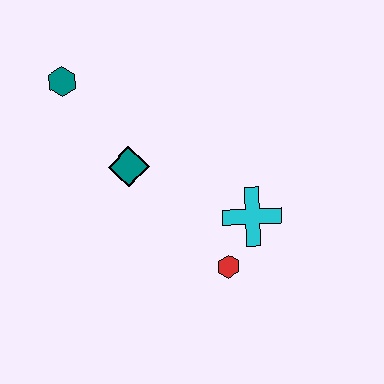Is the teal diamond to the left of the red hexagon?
Yes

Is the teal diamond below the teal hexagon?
Yes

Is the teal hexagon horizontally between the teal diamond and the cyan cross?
No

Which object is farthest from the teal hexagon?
The red hexagon is farthest from the teal hexagon.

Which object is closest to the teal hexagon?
The teal diamond is closest to the teal hexagon.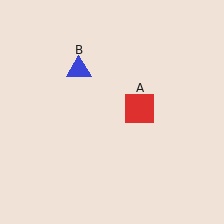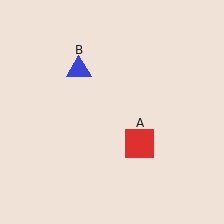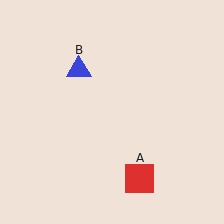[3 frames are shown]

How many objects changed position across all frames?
1 object changed position: red square (object A).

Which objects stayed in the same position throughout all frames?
Blue triangle (object B) remained stationary.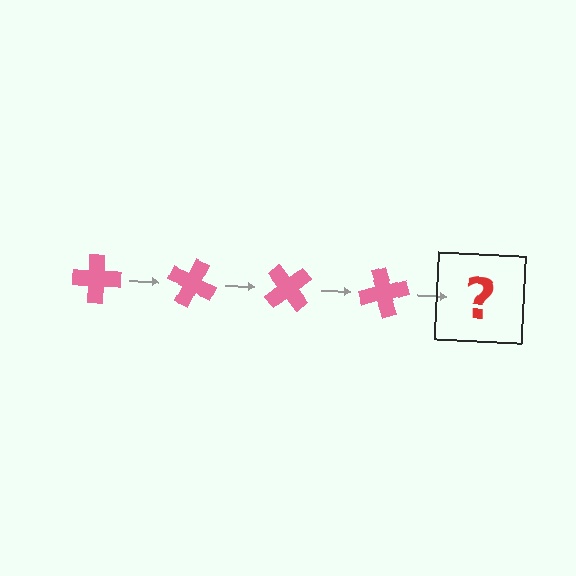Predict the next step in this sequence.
The next step is a pink cross rotated 100 degrees.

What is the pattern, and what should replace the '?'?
The pattern is that the cross rotates 25 degrees each step. The '?' should be a pink cross rotated 100 degrees.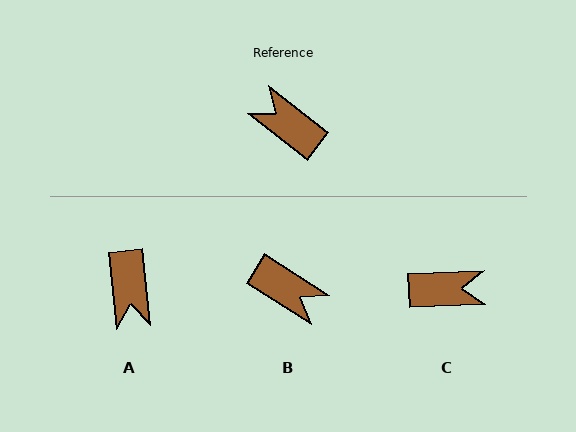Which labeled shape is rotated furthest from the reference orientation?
B, about 175 degrees away.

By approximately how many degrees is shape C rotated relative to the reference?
Approximately 140 degrees clockwise.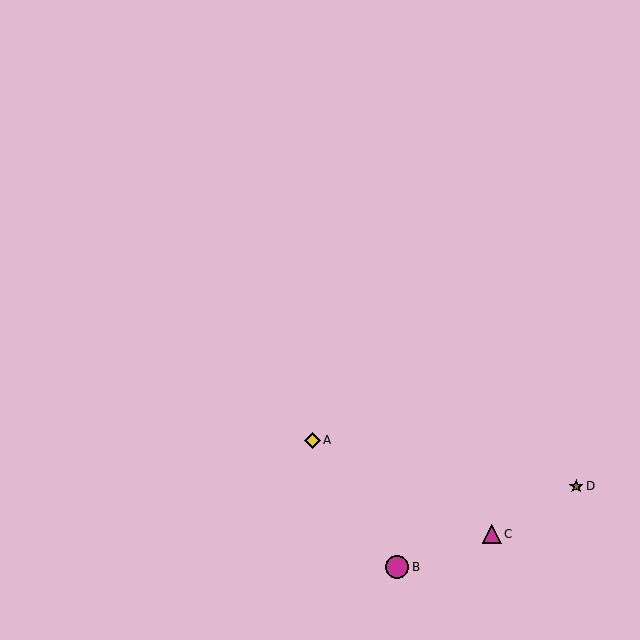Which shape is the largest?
The magenta circle (labeled B) is the largest.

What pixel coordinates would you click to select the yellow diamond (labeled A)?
Click at (312, 440) to select the yellow diamond A.